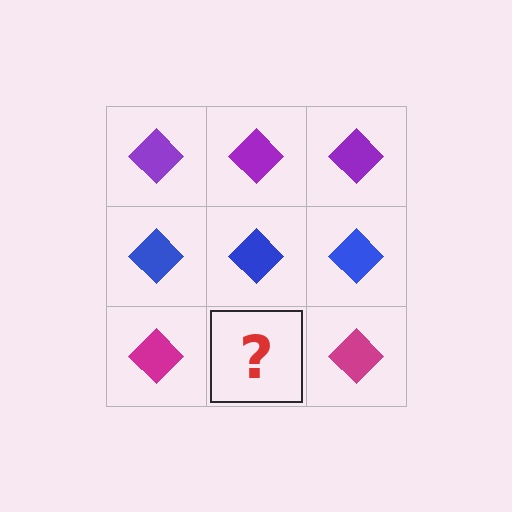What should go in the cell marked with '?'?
The missing cell should contain a magenta diamond.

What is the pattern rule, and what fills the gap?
The rule is that each row has a consistent color. The gap should be filled with a magenta diamond.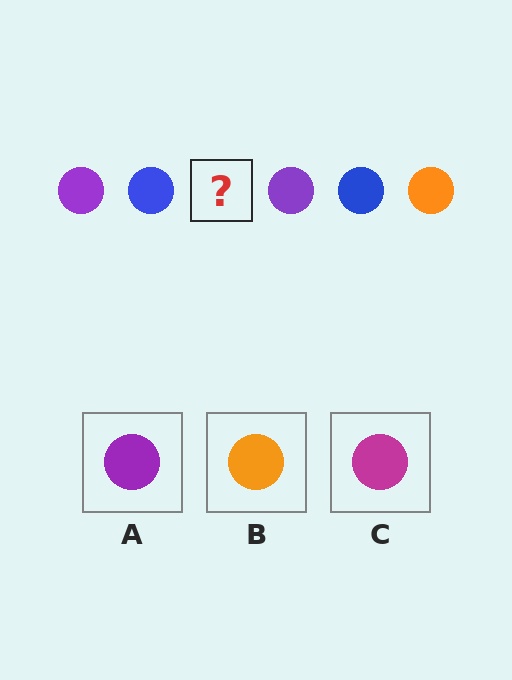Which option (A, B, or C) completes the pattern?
B.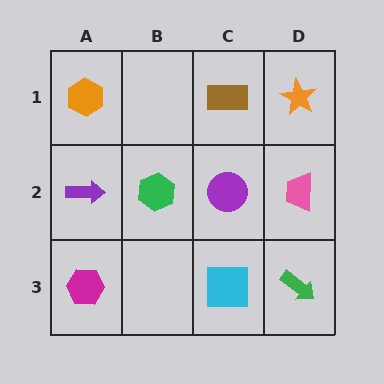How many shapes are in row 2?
4 shapes.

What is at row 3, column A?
A magenta hexagon.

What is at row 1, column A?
An orange hexagon.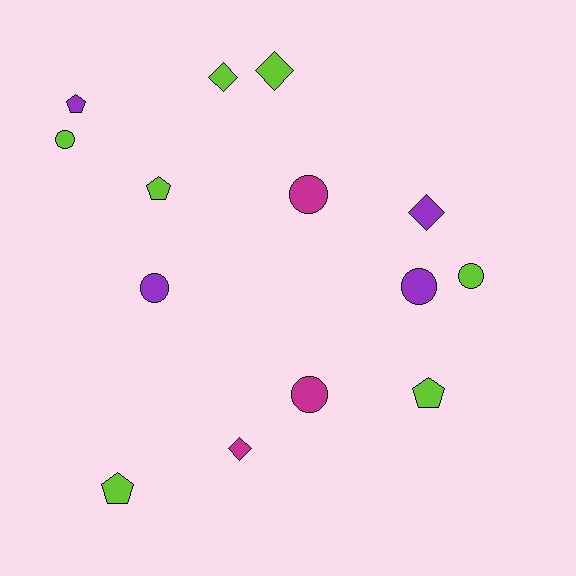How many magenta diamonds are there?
There is 1 magenta diamond.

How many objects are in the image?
There are 14 objects.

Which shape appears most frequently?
Circle, with 6 objects.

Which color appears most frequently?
Lime, with 7 objects.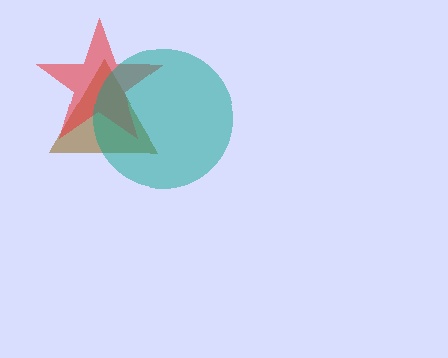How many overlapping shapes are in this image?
There are 3 overlapping shapes in the image.